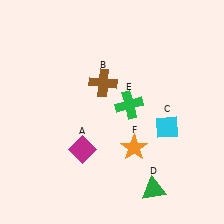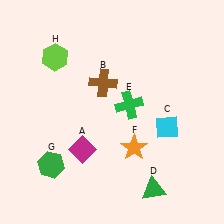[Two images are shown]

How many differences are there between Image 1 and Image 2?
There are 2 differences between the two images.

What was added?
A green hexagon (G), a lime hexagon (H) were added in Image 2.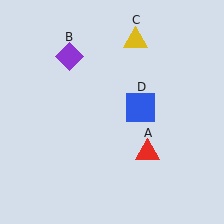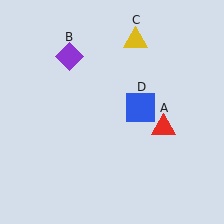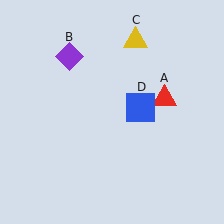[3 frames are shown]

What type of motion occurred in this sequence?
The red triangle (object A) rotated counterclockwise around the center of the scene.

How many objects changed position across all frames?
1 object changed position: red triangle (object A).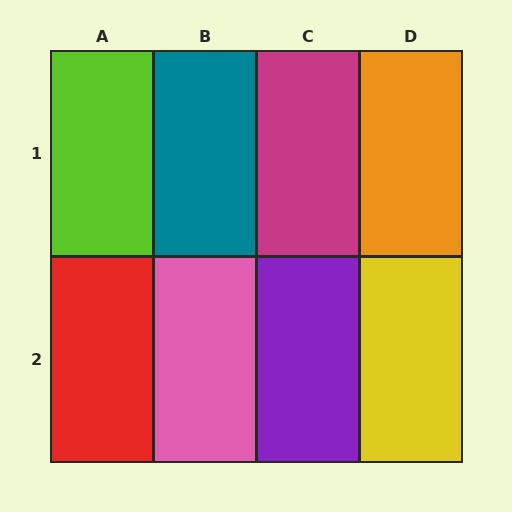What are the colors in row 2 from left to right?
Red, pink, purple, yellow.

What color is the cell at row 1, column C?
Magenta.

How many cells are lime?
1 cell is lime.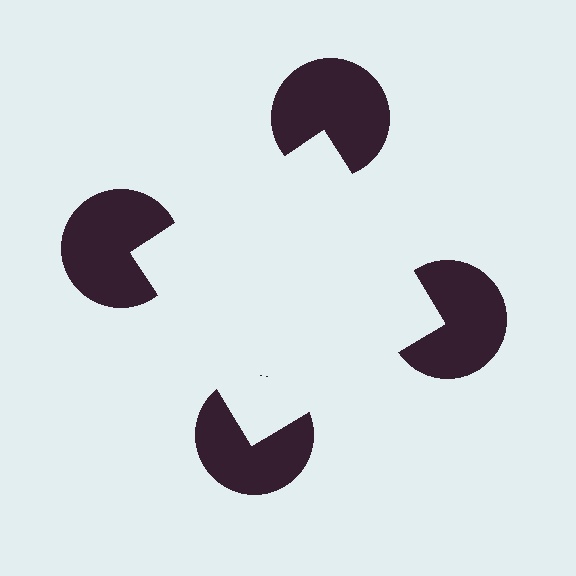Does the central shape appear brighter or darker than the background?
It typically appears slightly brighter than the background, even though no actual brightness change is drawn.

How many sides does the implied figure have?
4 sides.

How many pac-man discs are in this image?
There are 4 — one at each vertex of the illusory square.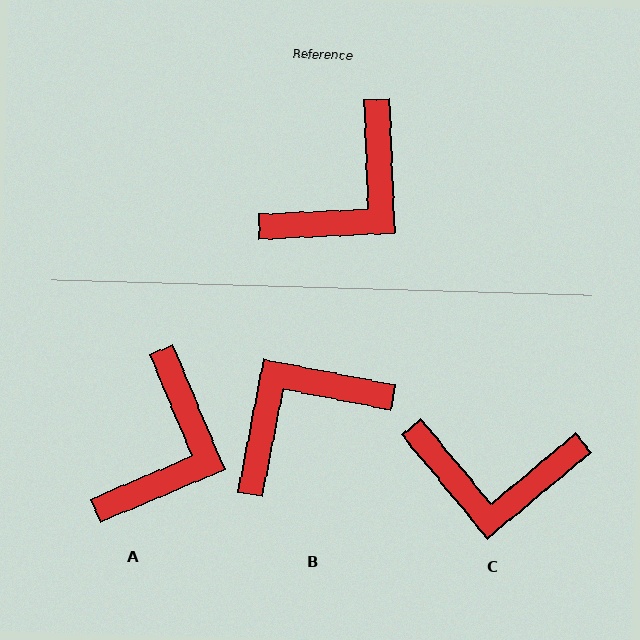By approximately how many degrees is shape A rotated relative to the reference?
Approximately 20 degrees counter-clockwise.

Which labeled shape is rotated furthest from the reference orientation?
B, about 167 degrees away.